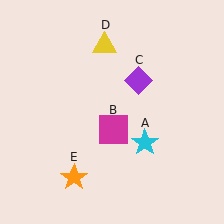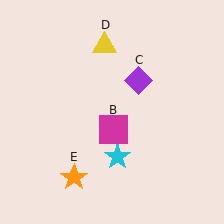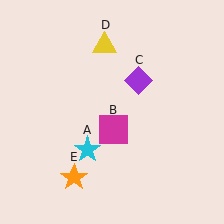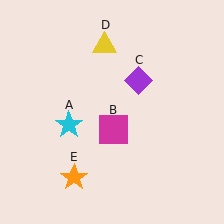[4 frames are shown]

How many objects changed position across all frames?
1 object changed position: cyan star (object A).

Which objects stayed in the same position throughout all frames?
Magenta square (object B) and purple diamond (object C) and yellow triangle (object D) and orange star (object E) remained stationary.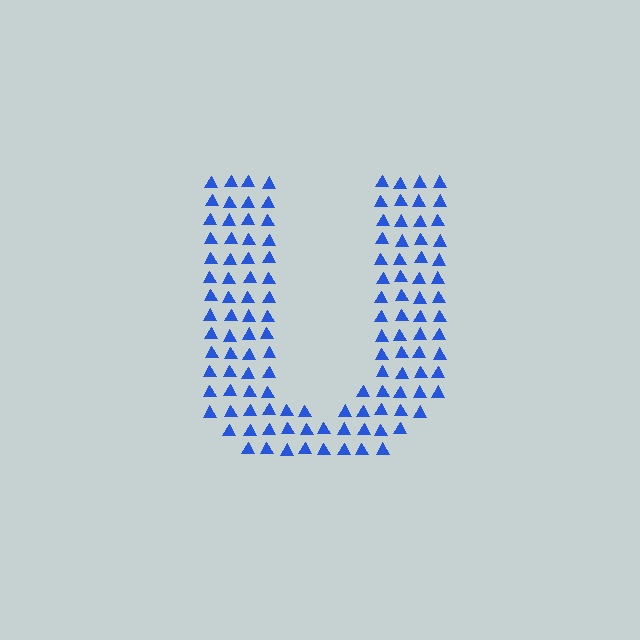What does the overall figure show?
The overall figure shows the letter U.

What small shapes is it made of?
It is made of small triangles.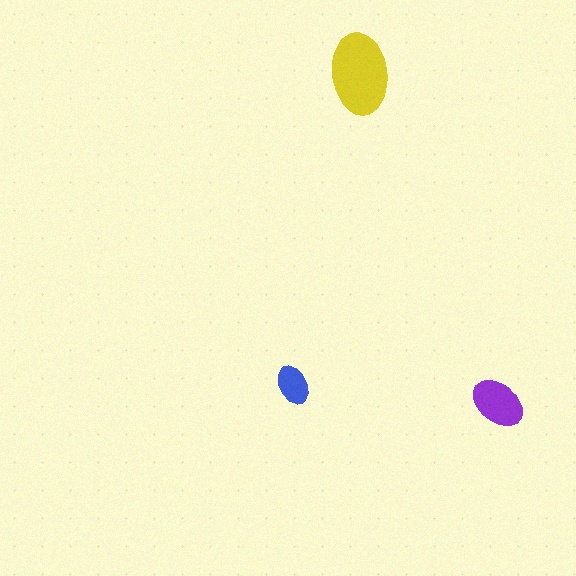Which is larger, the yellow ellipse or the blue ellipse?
The yellow one.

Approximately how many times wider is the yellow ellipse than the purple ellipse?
About 1.5 times wider.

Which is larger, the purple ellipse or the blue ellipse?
The purple one.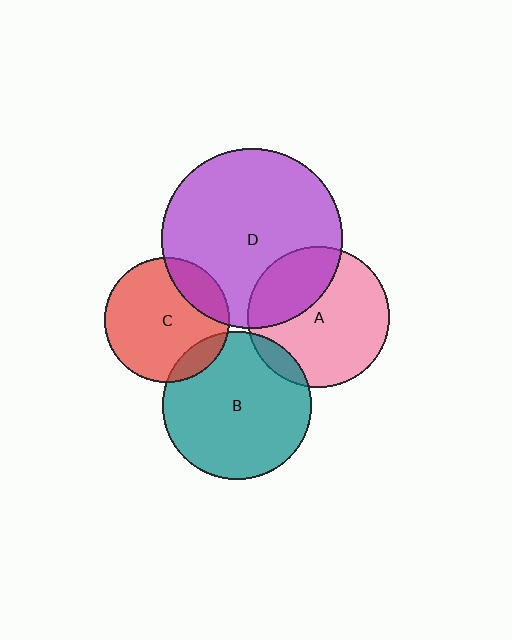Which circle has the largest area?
Circle D (purple).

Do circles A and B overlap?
Yes.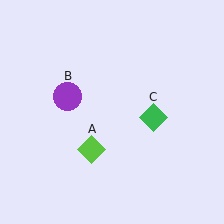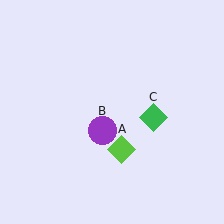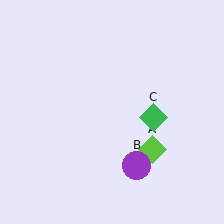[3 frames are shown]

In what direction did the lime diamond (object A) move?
The lime diamond (object A) moved right.